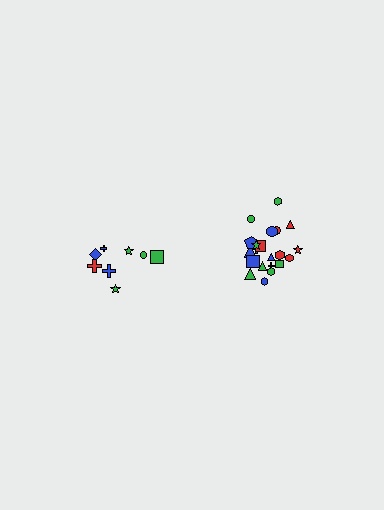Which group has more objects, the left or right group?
The right group.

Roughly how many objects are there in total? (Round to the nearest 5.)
Roughly 30 objects in total.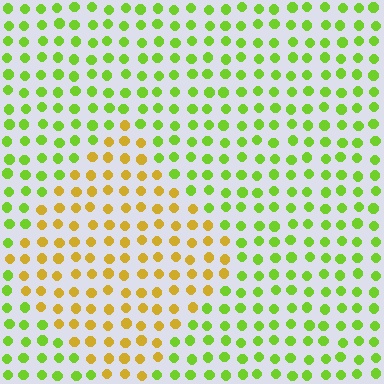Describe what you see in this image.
The image is filled with small lime elements in a uniform arrangement. A diamond-shaped region is visible where the elements are tinted to a slightly different hue, forming a subtle color boundary.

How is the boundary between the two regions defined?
The boundary is defined purely by a slight shift in hue (about 48 degrees). Spacing, size, and orientation are identical on both sides.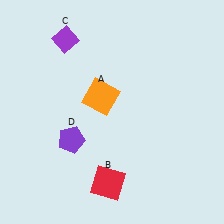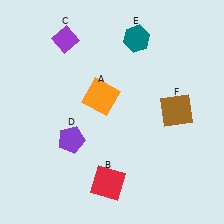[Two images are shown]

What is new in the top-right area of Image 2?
A brown square (F) was added in the top-right area of Image 2.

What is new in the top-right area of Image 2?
A teal hexagon (E) was added in the top-right area of Image 2.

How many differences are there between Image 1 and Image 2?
There are 2 differences between the two images.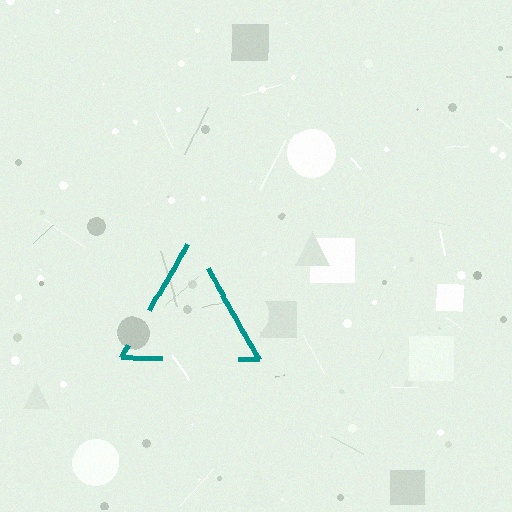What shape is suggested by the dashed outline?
The dashed outline suggests a triangle.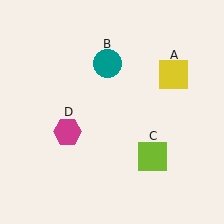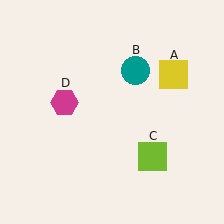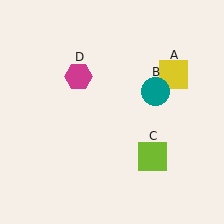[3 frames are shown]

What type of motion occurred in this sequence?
The teal circle (object B), magenta hexagon (object D) rotated clockwise around the center of the scene.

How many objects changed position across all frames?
2 objects changed position: teal circle (object B), magenta hexagon (object D).